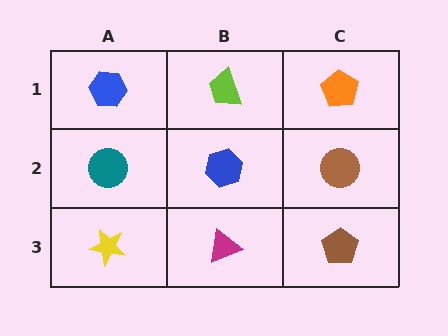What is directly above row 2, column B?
A lime trapezoid.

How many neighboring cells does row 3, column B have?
3.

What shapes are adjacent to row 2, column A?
A blue hexagon (row 1, column A), a yellow star (row 3, column A), a blue hexagon (row 2, column B).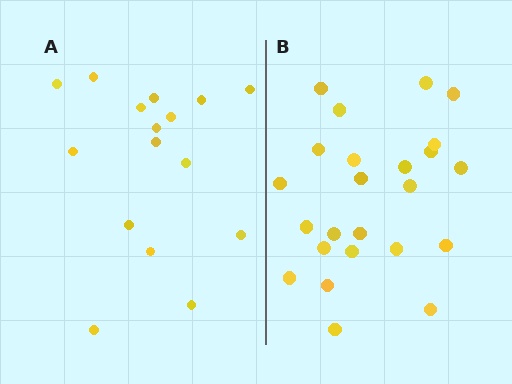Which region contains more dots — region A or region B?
Region B (the right region) has more dots.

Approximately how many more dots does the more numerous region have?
Region B has roughly 8 or so more dots than region A.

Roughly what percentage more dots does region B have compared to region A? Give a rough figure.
About 50% more.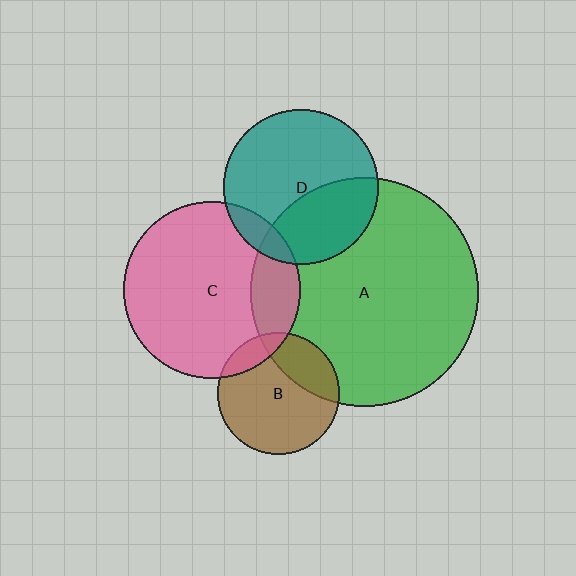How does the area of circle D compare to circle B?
Approximately 1.6 times.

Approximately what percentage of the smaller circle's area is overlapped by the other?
Approximately 15%.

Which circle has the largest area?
Circle A (green).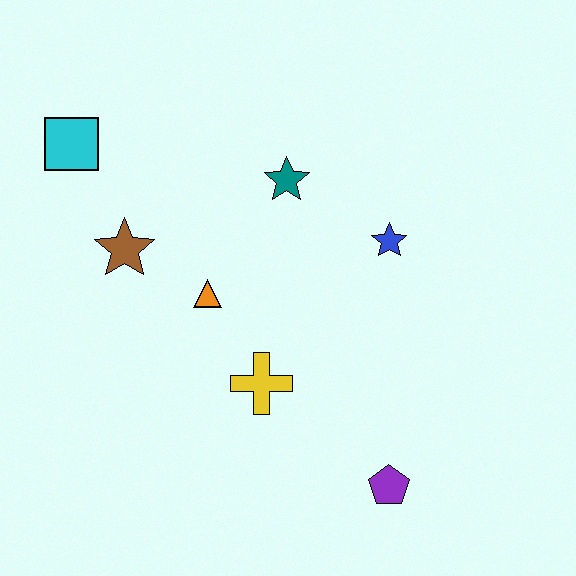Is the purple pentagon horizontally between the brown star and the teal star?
No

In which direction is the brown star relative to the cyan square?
The brown star is below the cyan square.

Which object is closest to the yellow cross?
The orange triangle is closest to the yellow cross.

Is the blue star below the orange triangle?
No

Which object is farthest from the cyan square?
The purple pentagon is farthest from the cyan square.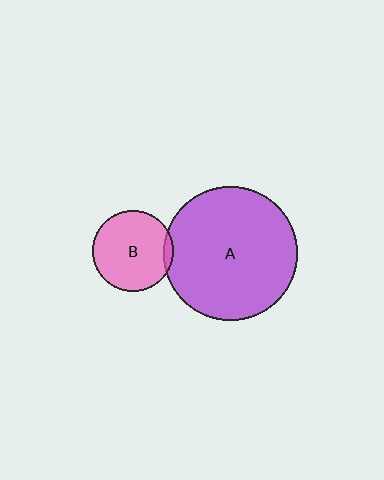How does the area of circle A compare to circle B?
Approximately 2.8 times.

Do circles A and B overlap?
Yes.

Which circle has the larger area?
Circle A (purple).